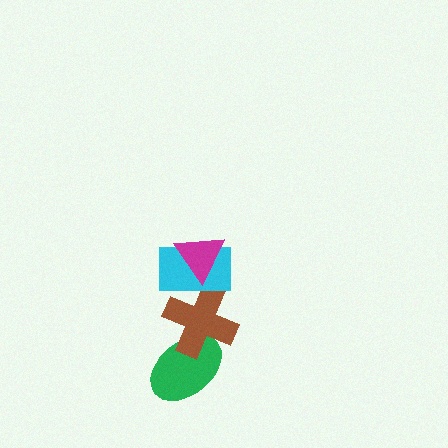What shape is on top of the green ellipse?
The brown cross is on top of the green ellipse.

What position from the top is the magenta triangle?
The magenta triangle is 1st from the top.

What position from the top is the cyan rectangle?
The cyan rectangle is 2nd from the top.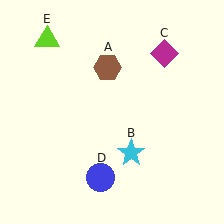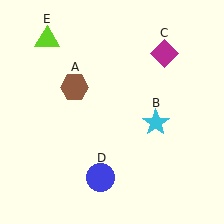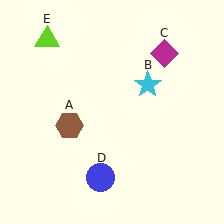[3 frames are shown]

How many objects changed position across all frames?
2 objects changed position: brown hexagon (object A), cyan star (object B).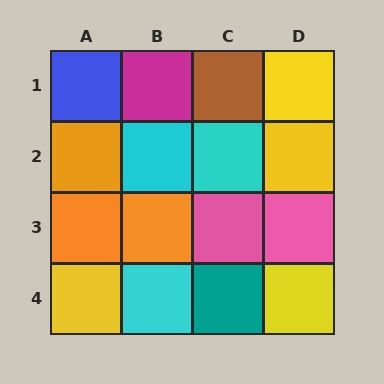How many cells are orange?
3 cells are orange.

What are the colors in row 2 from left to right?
Orange, cyan, cyan, yellow.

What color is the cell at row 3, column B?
Orange.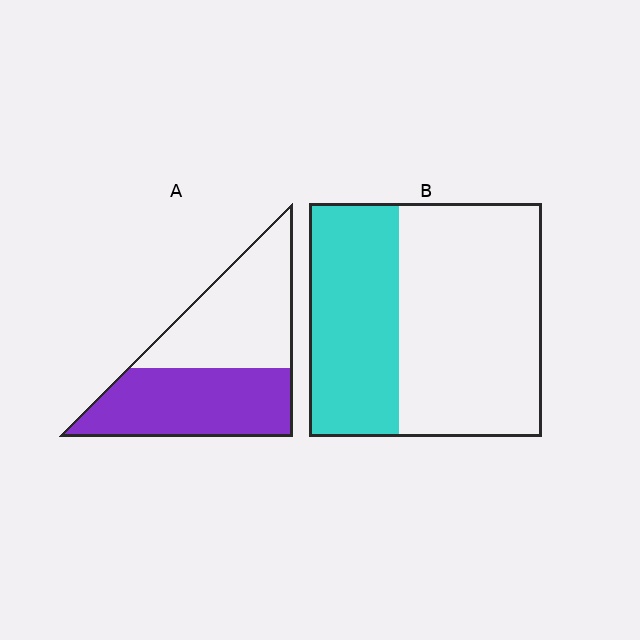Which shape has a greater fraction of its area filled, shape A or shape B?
Shape A.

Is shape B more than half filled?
No.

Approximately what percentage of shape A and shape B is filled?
A is approximately 50% and B is approximately 40%.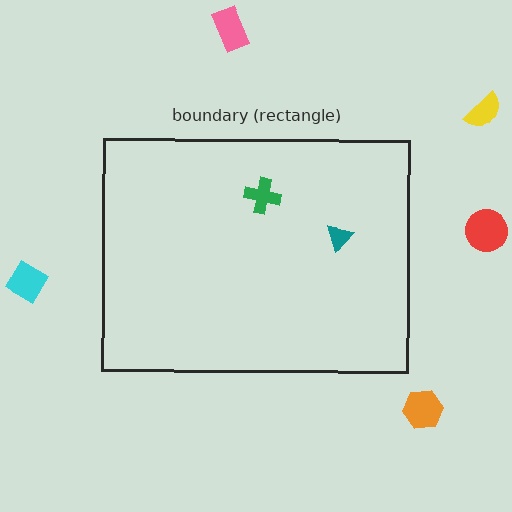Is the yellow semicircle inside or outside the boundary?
Outside.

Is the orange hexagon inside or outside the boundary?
Outside.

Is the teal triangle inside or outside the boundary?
Inside.